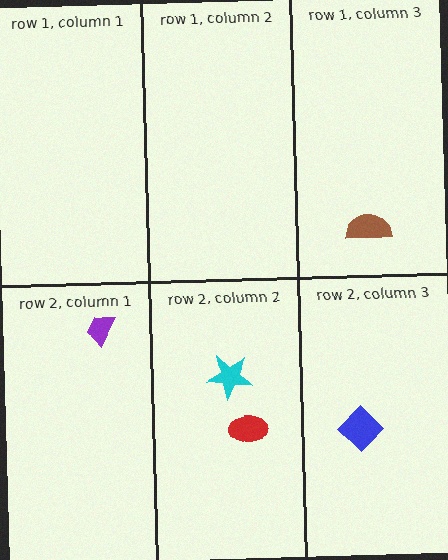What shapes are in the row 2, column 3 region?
The blue diamond.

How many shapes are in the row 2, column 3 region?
1.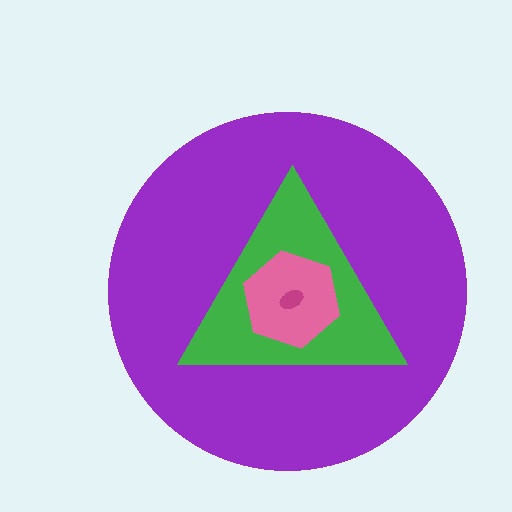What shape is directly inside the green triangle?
The pink hexagon.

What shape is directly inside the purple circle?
The green triangle.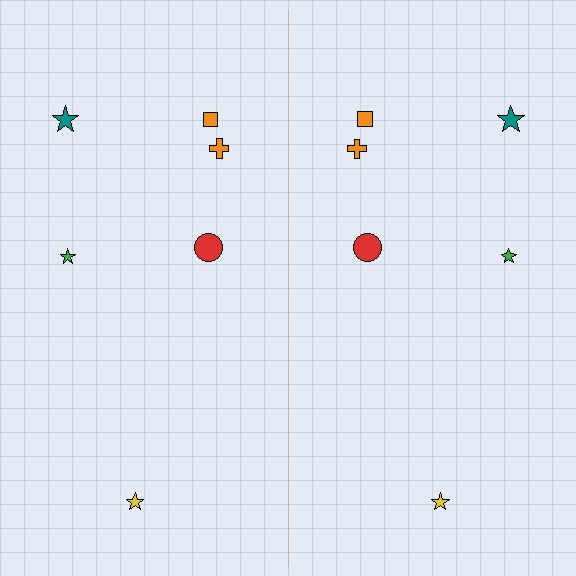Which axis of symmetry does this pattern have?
The pattern has a vertical axis of symmetry running through the center of the image.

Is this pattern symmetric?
Yes, this pattern has bilateral (reflection) symmetry.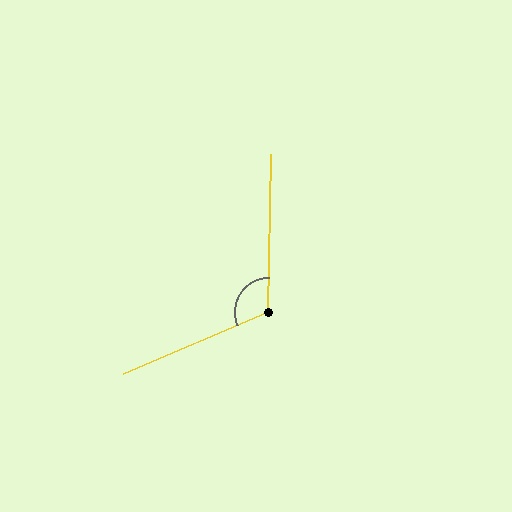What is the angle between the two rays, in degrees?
Approximately 114 degrees.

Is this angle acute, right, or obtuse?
It is obtuse.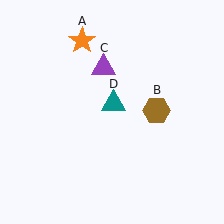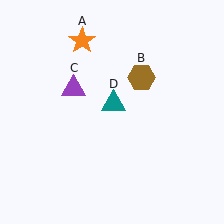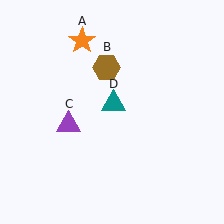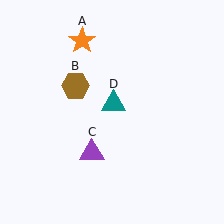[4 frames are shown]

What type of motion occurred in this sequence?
The brown hexagon (object B), purple triangle (object C) rotated counterclockwise around the center of the scene.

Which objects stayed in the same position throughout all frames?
Orange star (object A) and teal triangle (object D) remained stationary.